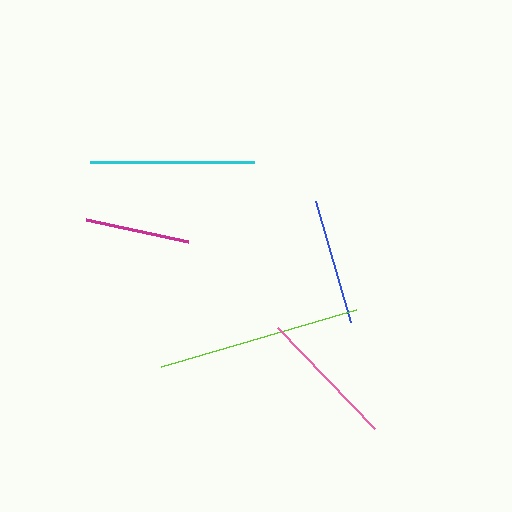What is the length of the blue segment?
The blue segment is approximately 126 pixels long.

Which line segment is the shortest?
The magenta line is the shortest at approximately 104 pixels.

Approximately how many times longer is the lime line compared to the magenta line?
The lime line is approximately 2.0 times the length of the magenta line.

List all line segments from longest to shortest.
From longest to shortest: lime, cyan, pink, blue, magenta.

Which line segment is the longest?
The lime line is the longest at approximately 203 pixels.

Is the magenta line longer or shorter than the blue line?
The blue line is longer than the magenta line.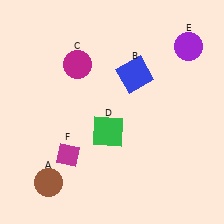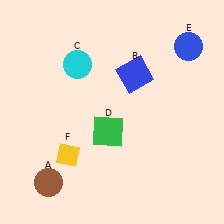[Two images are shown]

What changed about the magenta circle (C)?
In Image 1, C is magenta. In Image 2, it changed to cyan.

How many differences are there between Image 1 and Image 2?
There are 3 differences between the two images.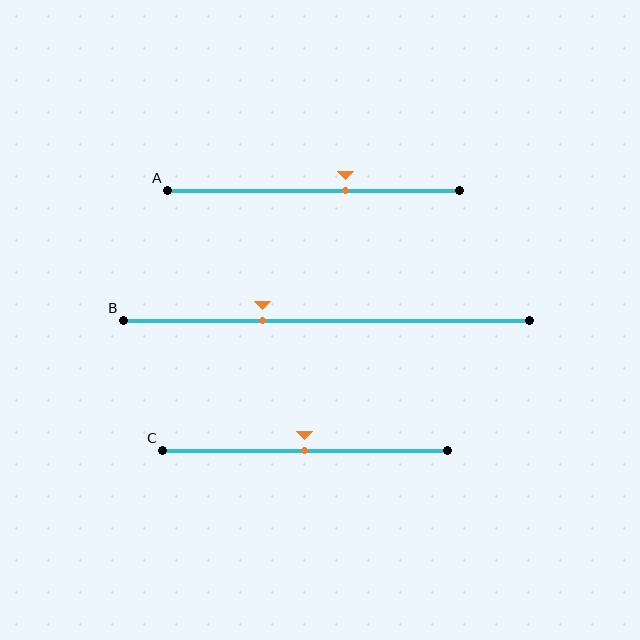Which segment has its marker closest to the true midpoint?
Segment C has its marker closest to the true midpoint.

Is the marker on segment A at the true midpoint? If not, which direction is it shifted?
No, the marker on segment A is shifted to the right by about 11% of the segment length.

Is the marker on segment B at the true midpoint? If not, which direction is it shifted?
No, the marker on segment B is shifted to the left by about 16% of the segment length.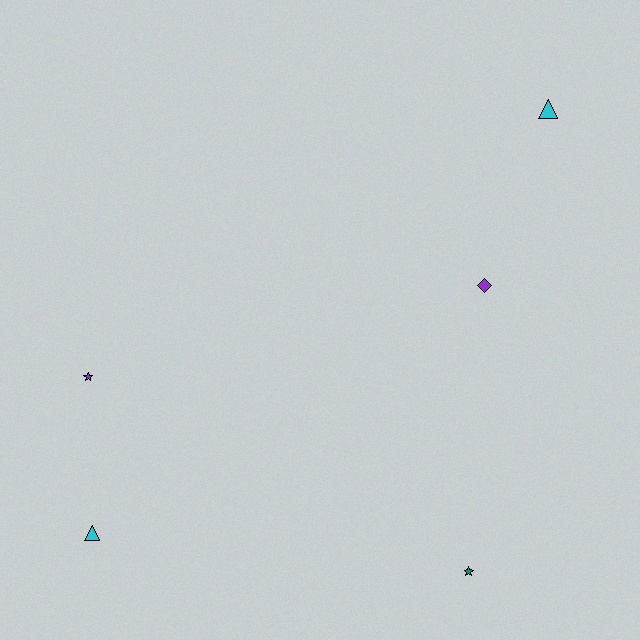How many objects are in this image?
There are 5 objects.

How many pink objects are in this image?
There are no pink objects.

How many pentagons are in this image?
There are no pentagons.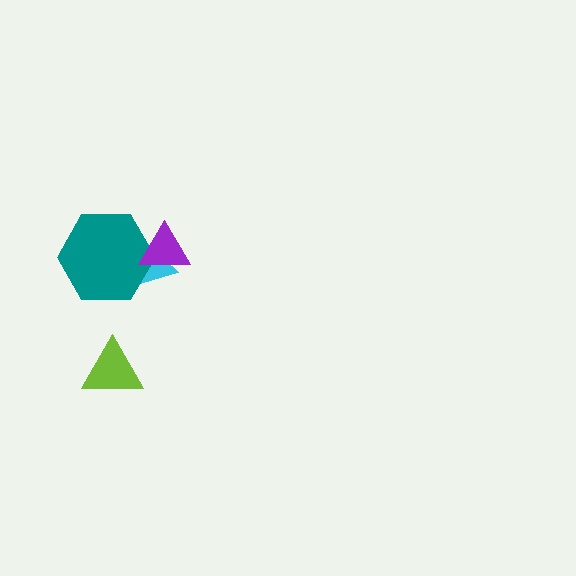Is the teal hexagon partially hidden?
Yes, it is partially covered by another shape.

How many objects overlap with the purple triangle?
2 objects overlap with the purple triangle.